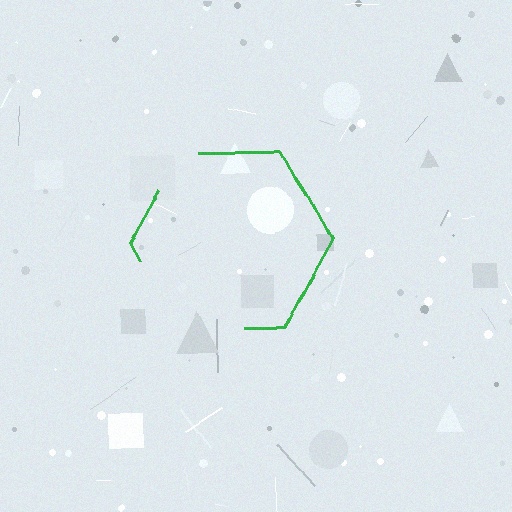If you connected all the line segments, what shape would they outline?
They would outline a hexagon.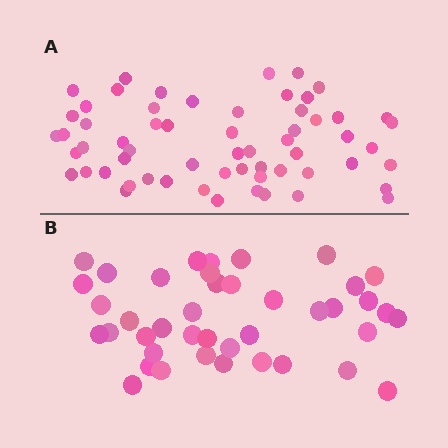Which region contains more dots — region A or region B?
Region A (the top region) has more dots.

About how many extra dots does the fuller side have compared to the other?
Region A has approximately 20 more dots than region B.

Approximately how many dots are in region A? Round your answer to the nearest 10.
About 60 dots.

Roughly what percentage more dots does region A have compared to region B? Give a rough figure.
About 45% more.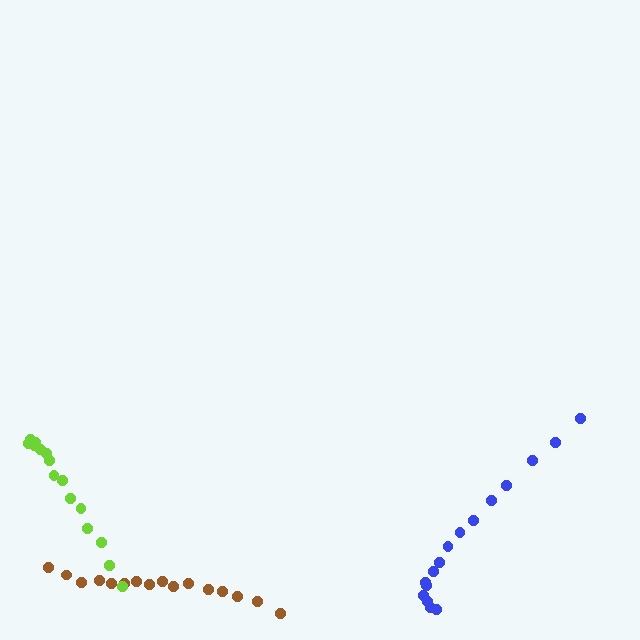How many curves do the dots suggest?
There are 3 distinct paths.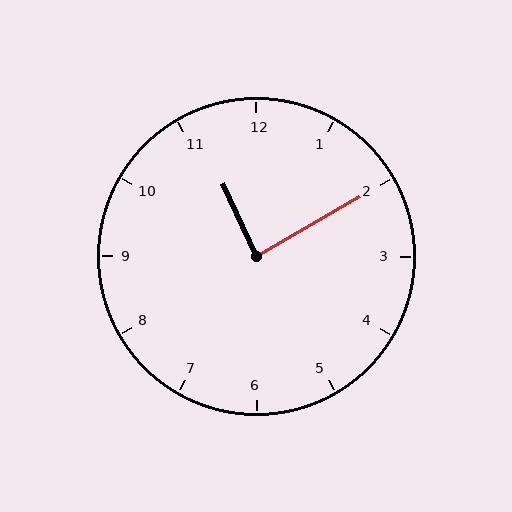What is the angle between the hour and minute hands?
Approximately 85 degrees.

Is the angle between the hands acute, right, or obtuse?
It is right.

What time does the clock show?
11:10.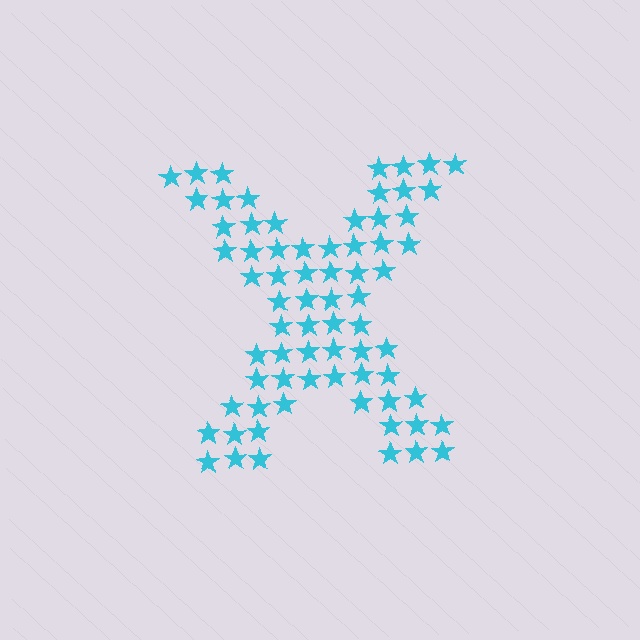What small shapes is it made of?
It is made of small stars.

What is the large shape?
The large shape is the letter X.